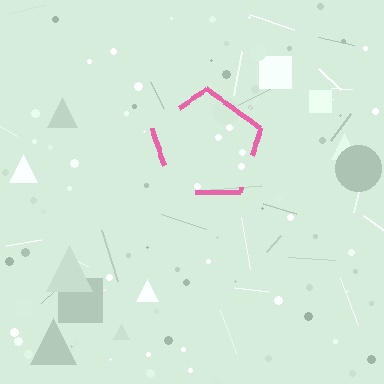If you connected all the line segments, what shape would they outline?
They would outline a pentagon.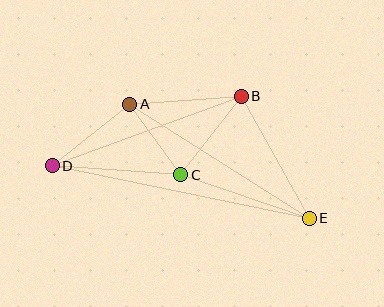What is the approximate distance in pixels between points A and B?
The distance between A and B is approximately 112 pixels.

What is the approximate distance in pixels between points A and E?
The distance between A and E is approximately 212 pixels.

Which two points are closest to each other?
Points A and C are closest to each other.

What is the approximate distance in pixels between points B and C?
The distance between B and C is approximately 99 pixels.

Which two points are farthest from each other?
Points D and E are farthest from each other.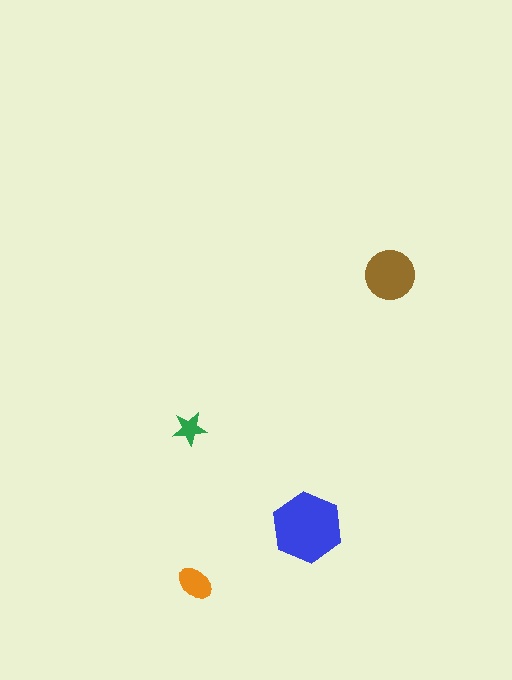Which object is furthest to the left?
The green star is leftmost.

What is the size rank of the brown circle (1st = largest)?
2nd.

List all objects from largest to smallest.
The blue hexagon, the brown circle, the orange ellipse, the green star.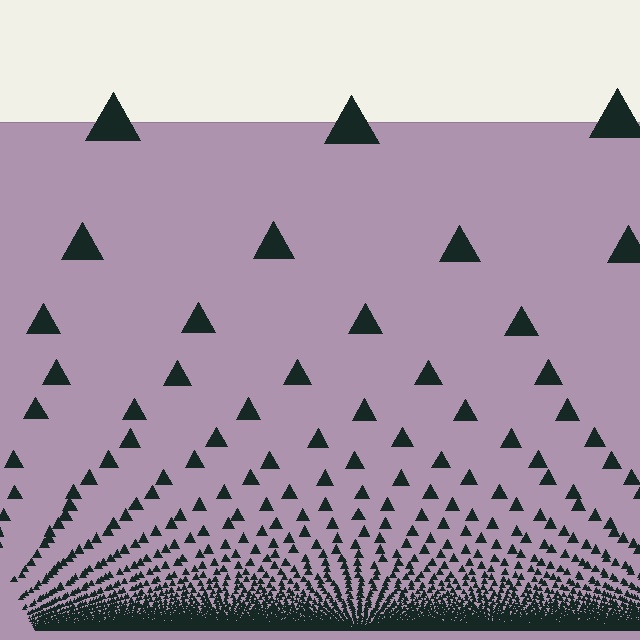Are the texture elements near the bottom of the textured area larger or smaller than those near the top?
Smaller. The gradient is inverted — elements near the bottom are smaller and denser.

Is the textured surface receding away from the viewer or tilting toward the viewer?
The surface appears to tilt toward the viewer. Texture elements get larger and sparser toward the top.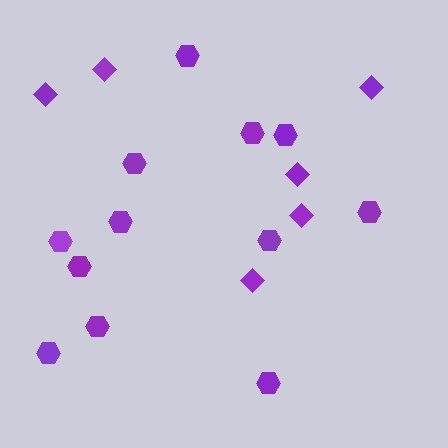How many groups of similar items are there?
There are 2 groups: one group of hexagons (12) and one group of diamonds (6).